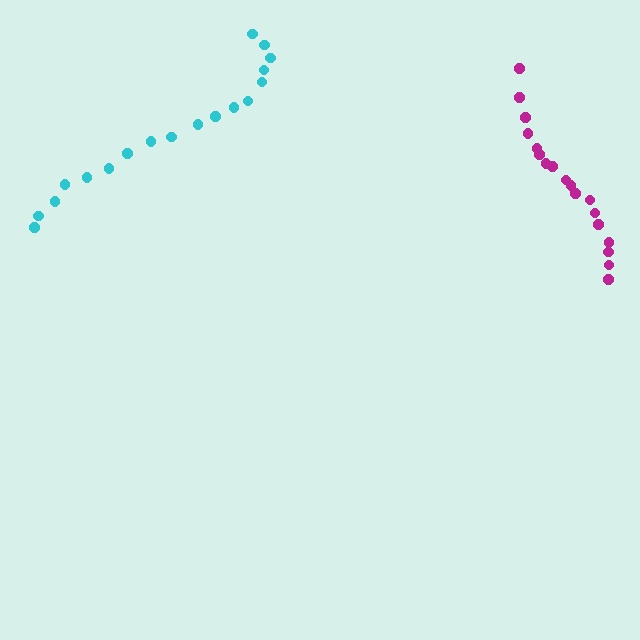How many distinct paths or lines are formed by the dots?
There are 2 distinct paths.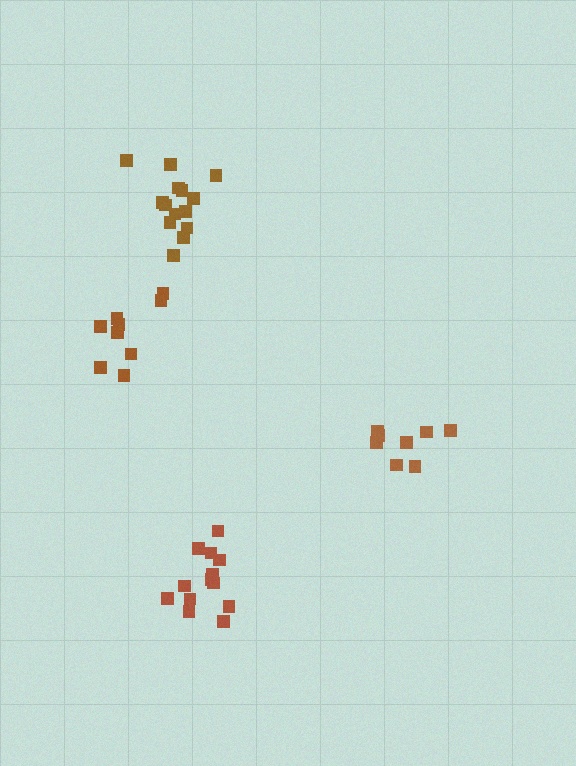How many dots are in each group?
Group 1: 8 dots, Group 2: 14 dots, Group 3: 9 dots, Group 4: 13 dots (44 total).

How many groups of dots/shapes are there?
There are 4 groups.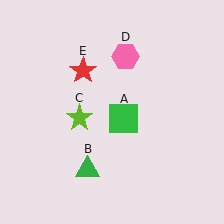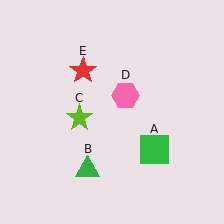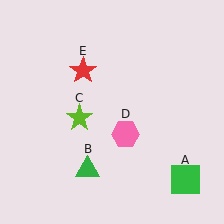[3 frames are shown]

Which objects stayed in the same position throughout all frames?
Green triangle (object B) and lime star (object C) and red star (object E) remained stationary.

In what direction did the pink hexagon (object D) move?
The pink hexagon (object D) moved down.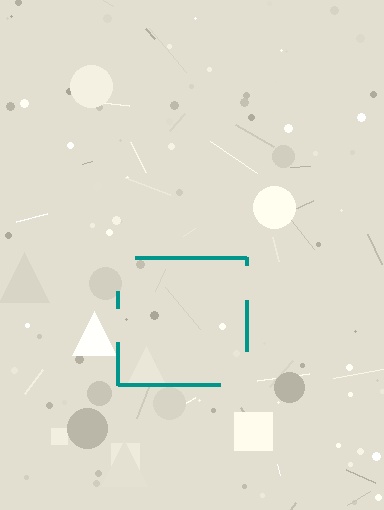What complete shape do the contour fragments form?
The contour fragments form a square.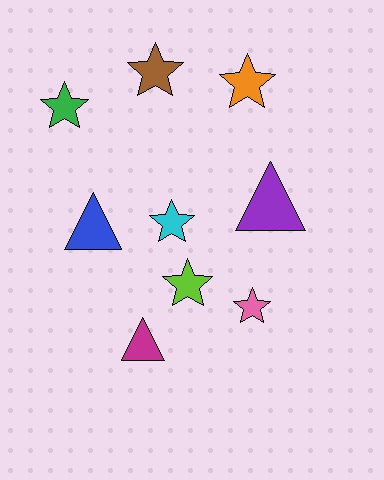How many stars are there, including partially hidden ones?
There are 6 stars.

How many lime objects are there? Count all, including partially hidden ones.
There is 1 lime object.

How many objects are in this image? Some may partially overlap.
There are 9 objects.